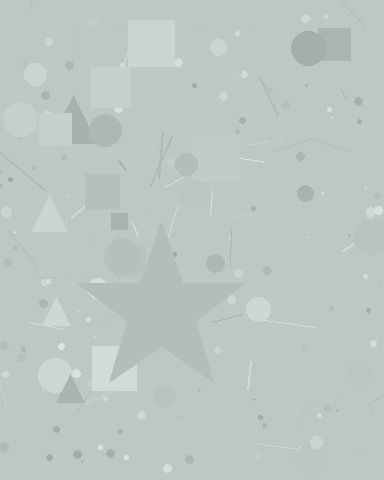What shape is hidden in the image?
A star is hidden in the image.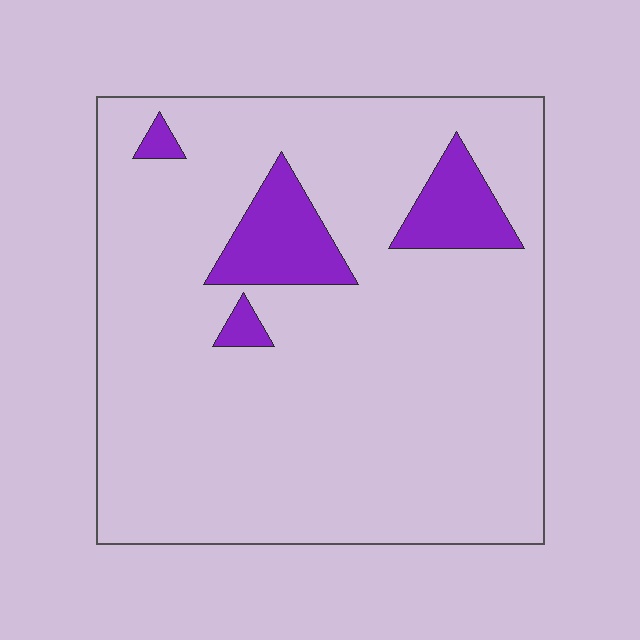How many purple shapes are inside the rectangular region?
4.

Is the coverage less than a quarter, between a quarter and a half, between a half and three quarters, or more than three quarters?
Less than a quarter.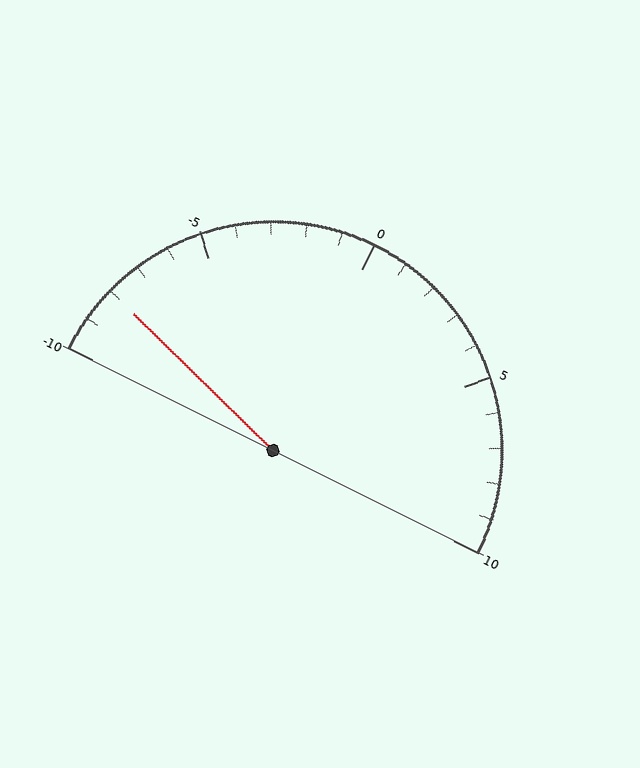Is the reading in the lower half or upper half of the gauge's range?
The reading is in the lower half of the range (-10 to 10).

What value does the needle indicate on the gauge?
The needle indicates approximately -8.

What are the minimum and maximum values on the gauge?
The gauge ranges from -10 to 10.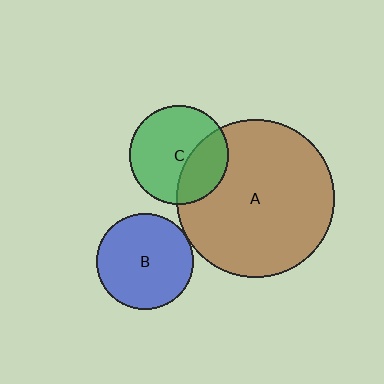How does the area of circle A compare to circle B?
Approximately 2.7 times.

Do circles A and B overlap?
Yes.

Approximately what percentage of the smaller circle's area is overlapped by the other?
Approximately 5%.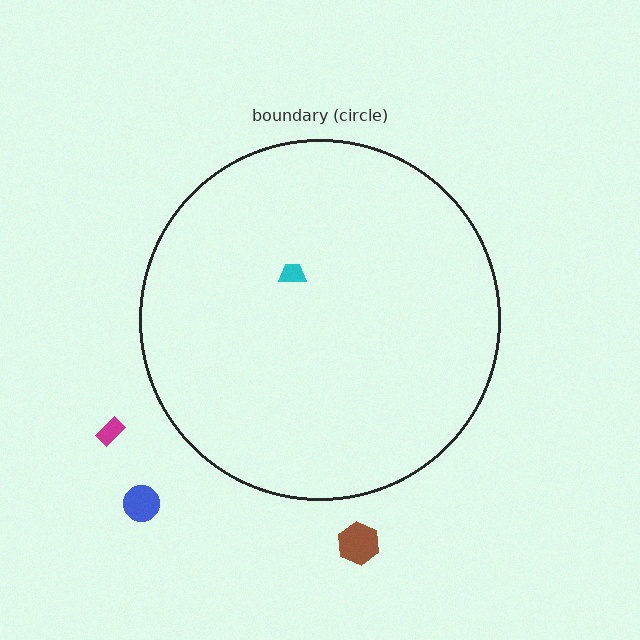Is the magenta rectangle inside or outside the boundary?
Outside.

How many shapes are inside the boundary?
1 inside, 3 outside.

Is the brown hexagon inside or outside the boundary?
Outside.